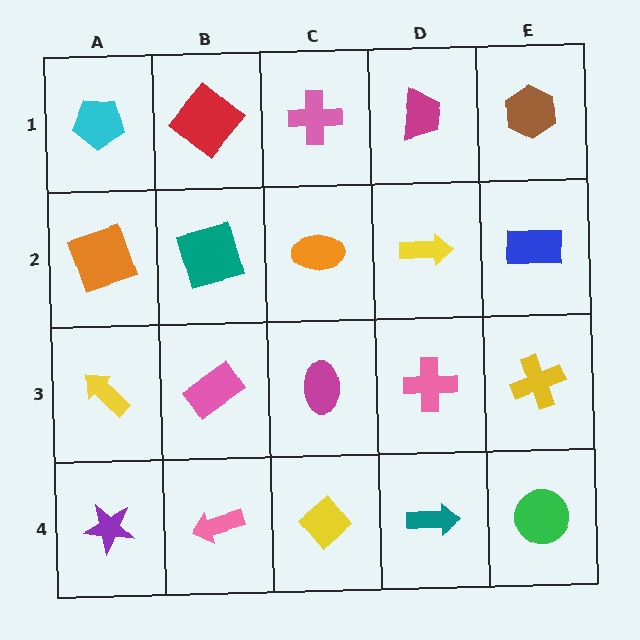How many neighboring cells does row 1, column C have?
3.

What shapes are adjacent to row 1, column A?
An orange square (row 2, column A), a red diamond (row 1, column B).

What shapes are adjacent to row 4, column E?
A yellow cross (row 3, column E), a teal arrow (row 4, column D).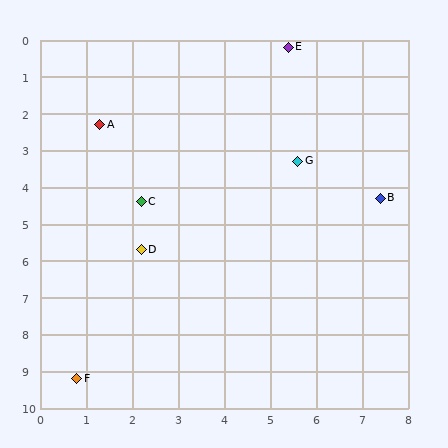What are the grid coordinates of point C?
Point C is at approximately (2.2, 4.4).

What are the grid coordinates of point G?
Point G is at approximately (5.6, 3.3).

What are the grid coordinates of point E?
Point E is at approximately (5.4, 0.2).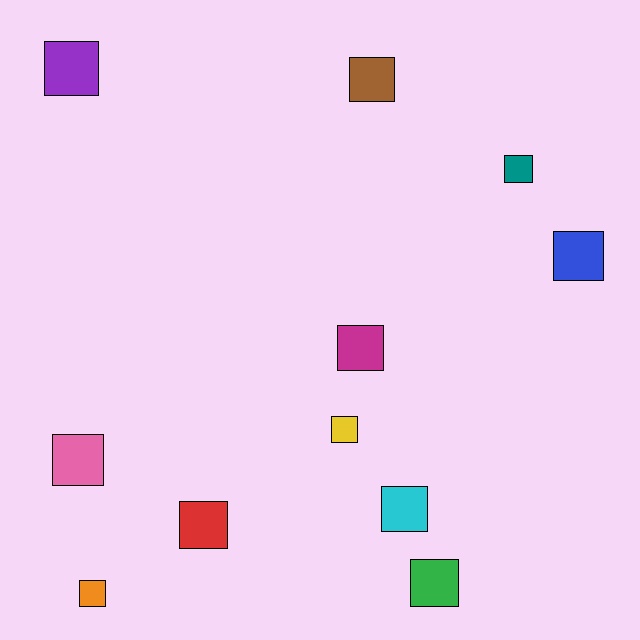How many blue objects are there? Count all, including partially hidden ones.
There is 1 blue object.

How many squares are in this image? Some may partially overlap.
There are 11 squares.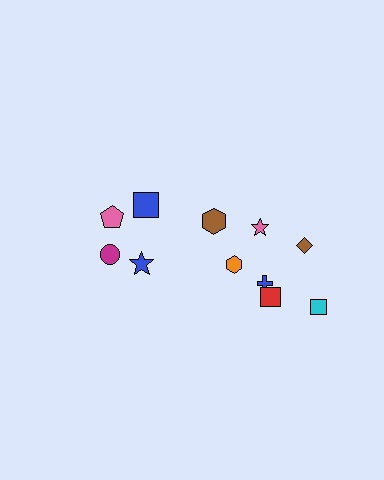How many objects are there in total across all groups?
There are 11 objects.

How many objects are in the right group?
There are 7 objects.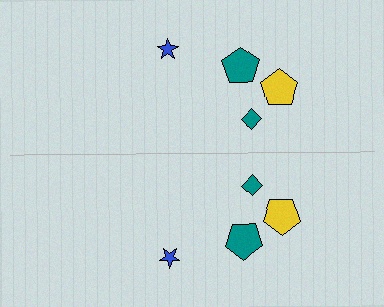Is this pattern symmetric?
Yes, this pattern has bilateral (reflection) symmetry.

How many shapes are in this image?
There are 8 shapes in this image.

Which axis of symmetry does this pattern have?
The pattern has a horizontal axis of symmetry running through the center of the image.